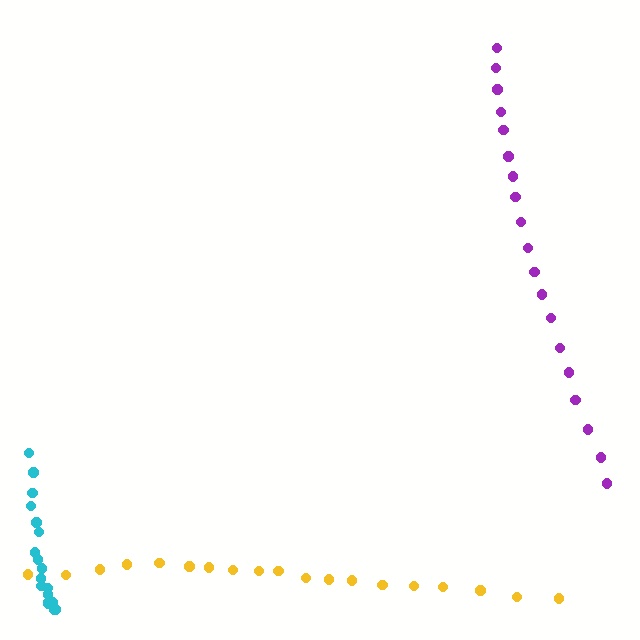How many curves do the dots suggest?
There are 3 distinct paths.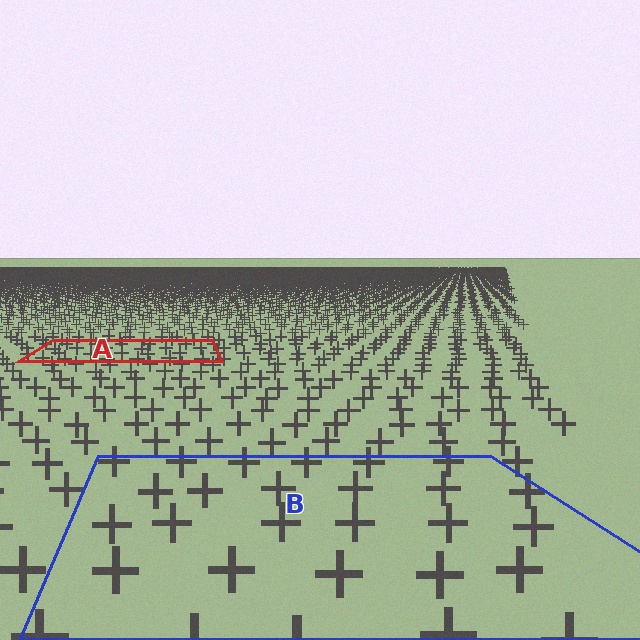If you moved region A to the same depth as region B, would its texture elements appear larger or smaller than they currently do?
They would appear larger. At a closer depth, the same texture elements are projected at a bigger on-screen size.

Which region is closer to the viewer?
Region B is closer. The texture elements there are larger and more spread out.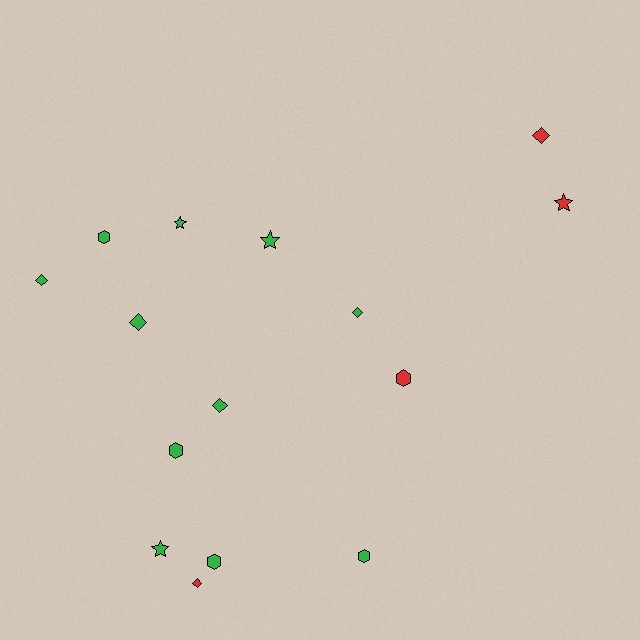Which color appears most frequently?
Green, with 11 objects.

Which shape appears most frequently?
Diamond, with 6 objects.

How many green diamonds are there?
There are 4 green diamonds.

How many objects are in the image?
There are 15 objects.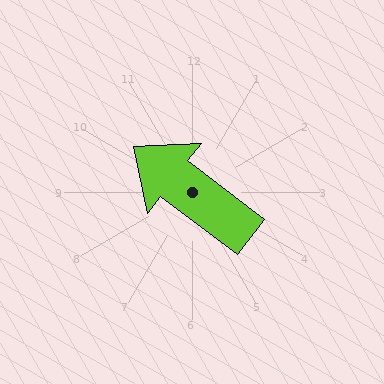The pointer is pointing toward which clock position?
Roughly 10 o'clock.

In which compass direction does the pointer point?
Northwest.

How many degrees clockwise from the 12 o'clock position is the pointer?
Approximately 308 degrees.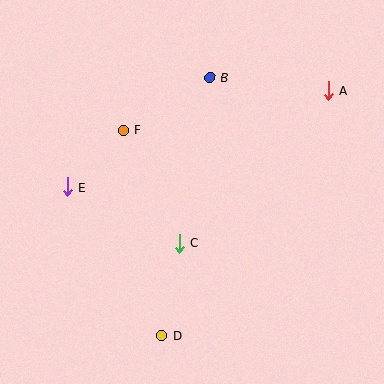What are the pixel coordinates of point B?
Point B is at (210, 78).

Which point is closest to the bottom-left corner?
Point D is closest to the bottom-left corner.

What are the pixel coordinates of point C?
Point C is at (180, 243).